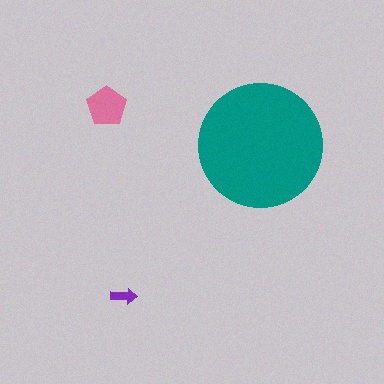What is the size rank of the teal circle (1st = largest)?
1st.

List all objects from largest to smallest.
The teal circle, the pink pentagon, the purple arrow.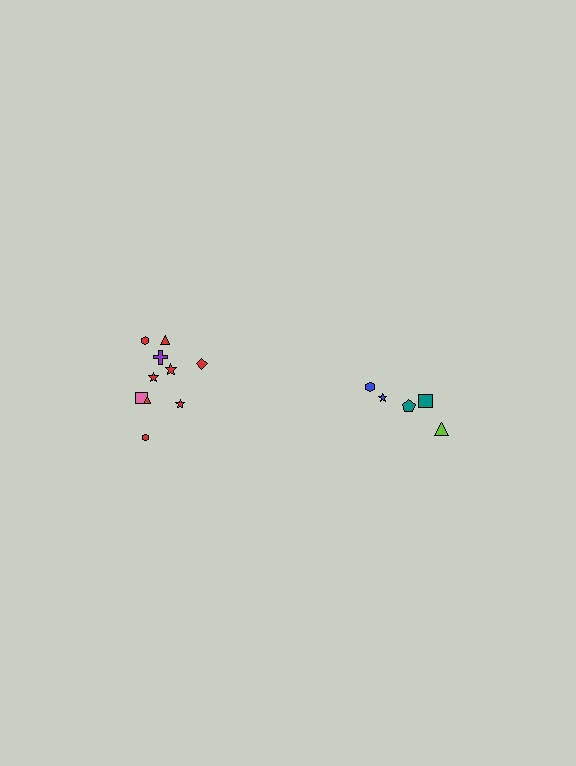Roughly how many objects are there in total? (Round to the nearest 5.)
Roughly 15 objects in total.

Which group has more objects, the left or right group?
The left group.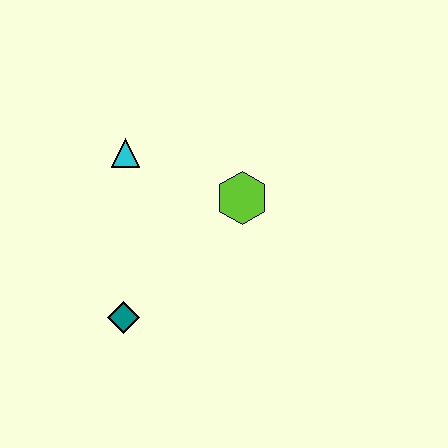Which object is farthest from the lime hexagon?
The teal diamond is farthest from the lime hexagon.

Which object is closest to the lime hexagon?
The cyan triangle is closest to the lime hexagon.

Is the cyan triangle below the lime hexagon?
No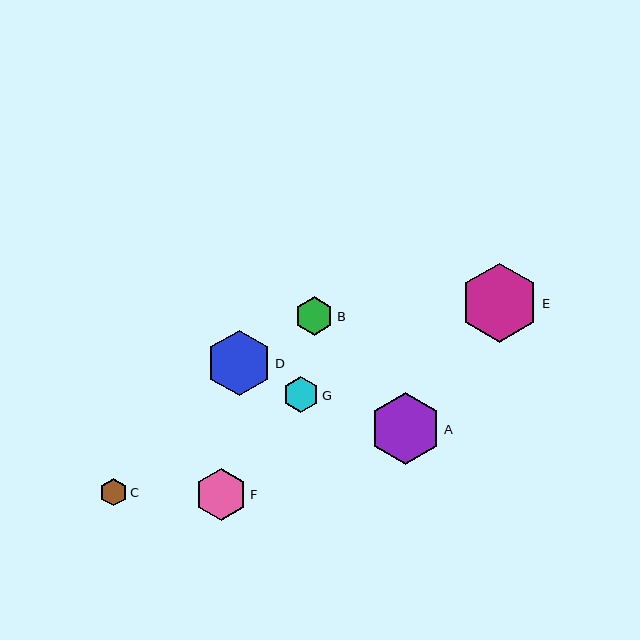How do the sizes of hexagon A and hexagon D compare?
Hexagon A and hexagon D are approximately the same size.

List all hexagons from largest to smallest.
From largest to smallest: E, A, D, F, B, G, C.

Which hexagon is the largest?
Hexagon E is the largest with a size of approximately 79 pixels.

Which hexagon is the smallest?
Hexagon C is the smallest with a size of approximately 27 pixels.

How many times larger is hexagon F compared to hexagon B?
Hexagon F is approximately 1.3 times the size of hexagon B.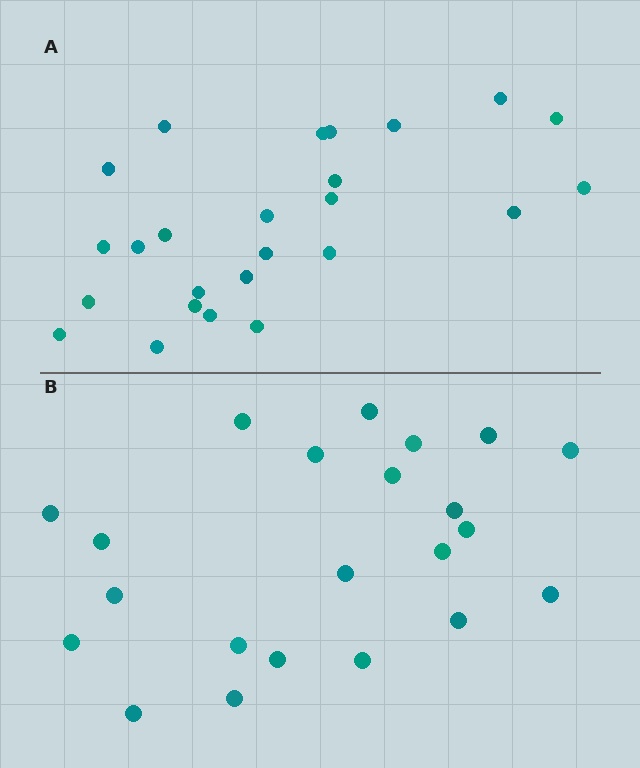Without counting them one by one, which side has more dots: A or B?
Region A (the top region) has more dots.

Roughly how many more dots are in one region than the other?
Region A has just a few more — roughly 2 or 3 more dots than region B.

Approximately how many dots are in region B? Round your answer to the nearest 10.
About 20 dots. (The exact count is 22, which rounds to 20.)